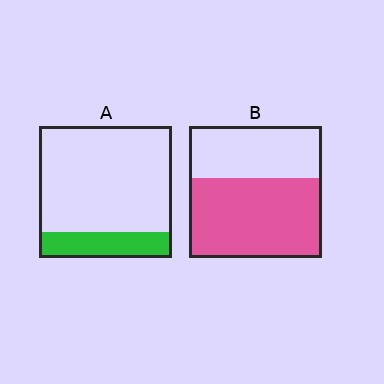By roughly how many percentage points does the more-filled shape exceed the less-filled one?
By roughly 40 percentage points (B over A).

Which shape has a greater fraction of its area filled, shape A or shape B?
Shape B.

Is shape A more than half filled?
No.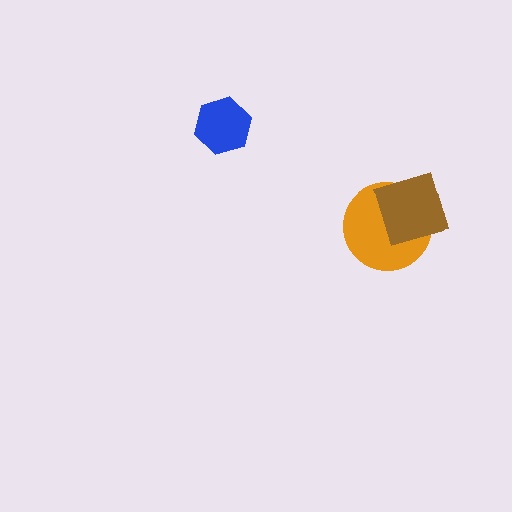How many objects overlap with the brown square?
1 object overlaps with the brown square.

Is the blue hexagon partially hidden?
No, no other shape covers it.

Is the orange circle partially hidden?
Yes, it is partially covered by another shape.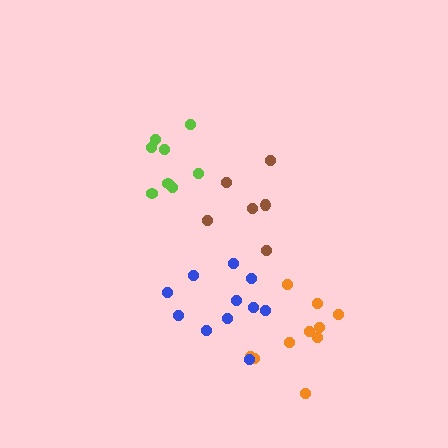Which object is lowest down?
The orange cluster is bottommost.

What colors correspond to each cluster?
The clusters are colored: orange, lime, blue, brown.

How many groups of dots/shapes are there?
There are 4 groups.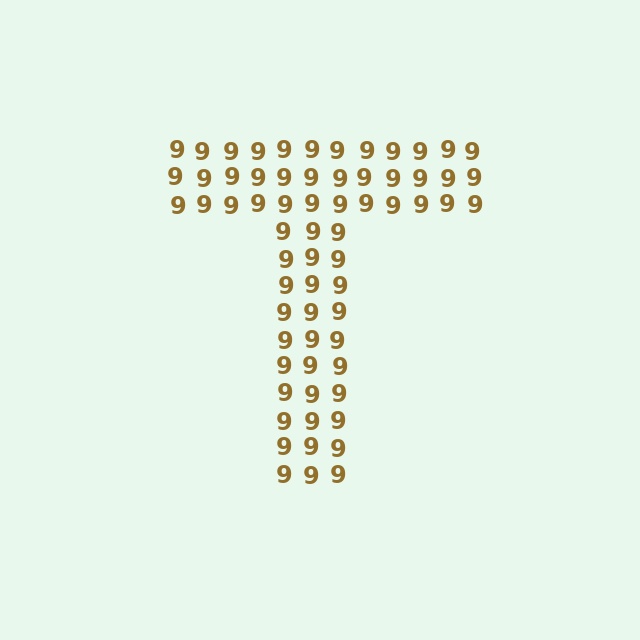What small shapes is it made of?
It is made of small digit 9's.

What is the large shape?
The large shape is the letter T.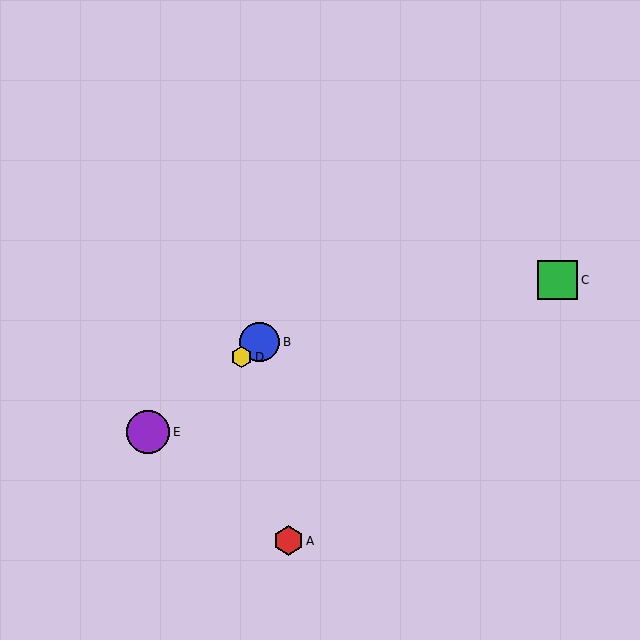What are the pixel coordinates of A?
Object A is at (288, 541).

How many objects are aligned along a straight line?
3 objects (B, D, E) are aligned along a straight line.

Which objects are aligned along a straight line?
Objects B, D, E are aligned along a straight line.